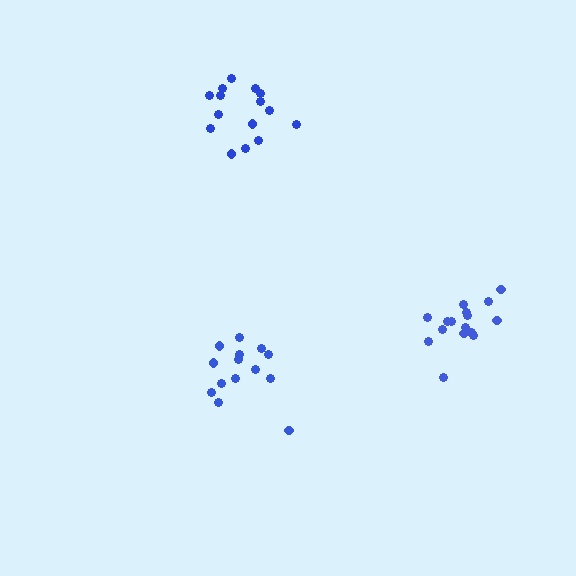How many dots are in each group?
Group 1: 16 dots, Group 2: 14 dots, Group 3: 15 dots (45 total).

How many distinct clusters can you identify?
There are 3 distinct clusters.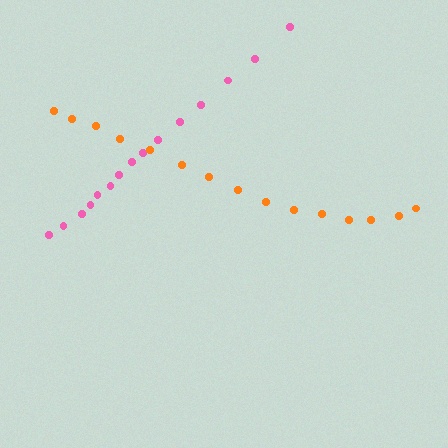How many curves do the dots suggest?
There are 2 distinct paths.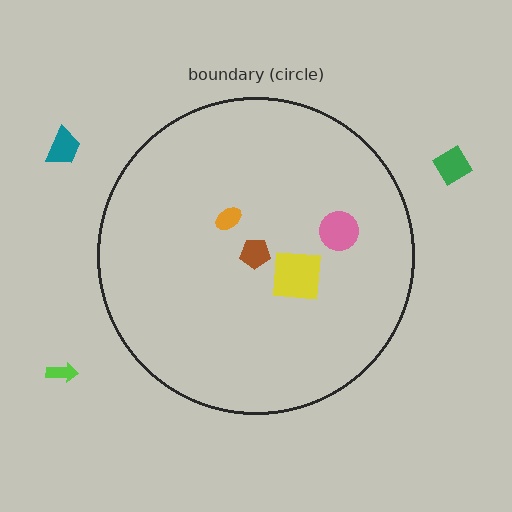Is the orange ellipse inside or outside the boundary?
Inside.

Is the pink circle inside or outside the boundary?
Inside.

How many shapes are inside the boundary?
4 inside, 3 outside.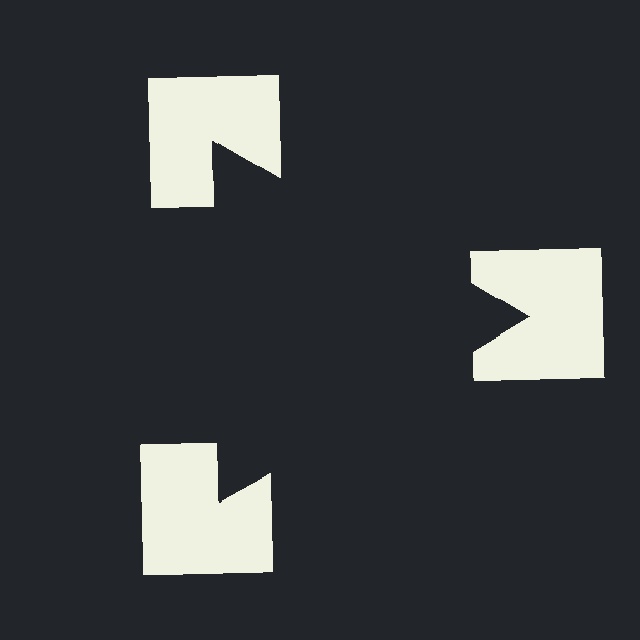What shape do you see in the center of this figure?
An illusory triangle — its edges are inferred from the aligned wedge cuts in the notched squares, not physically drawn.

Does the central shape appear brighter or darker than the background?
It typically appears slightly darker than the background, even though no actual brightness change is drawn.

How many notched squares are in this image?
There are 3 — one at each vertex of the illusory triangle.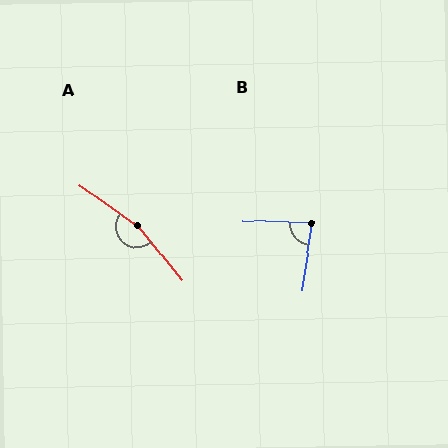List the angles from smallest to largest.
B (84°), A (164°).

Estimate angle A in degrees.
Approximately 164 degrees.